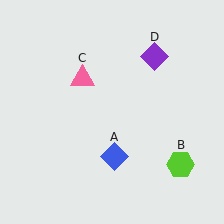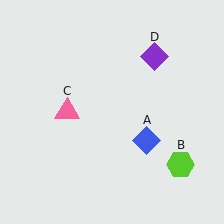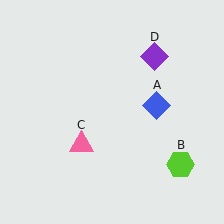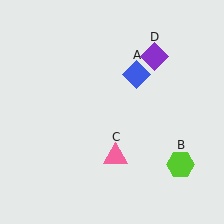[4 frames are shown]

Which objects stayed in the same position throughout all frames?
Lime hexagon (object B) and purple diamond (object D) remained stationary.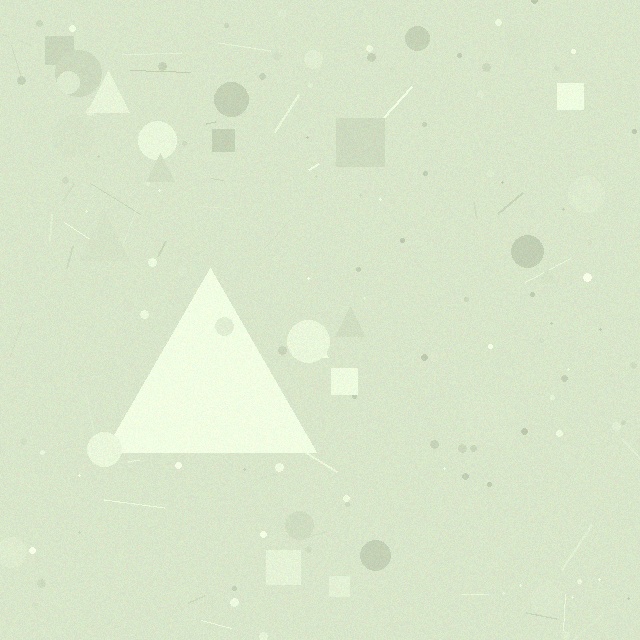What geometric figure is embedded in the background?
A triangle is embedded in the background.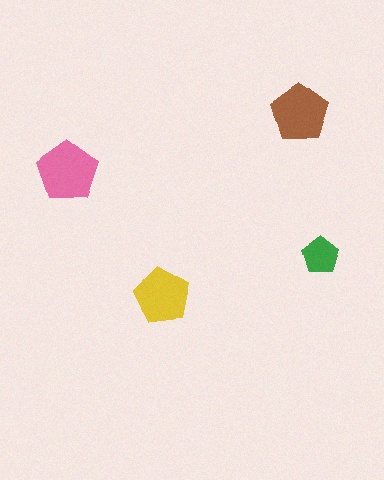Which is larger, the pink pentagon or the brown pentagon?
The pink one.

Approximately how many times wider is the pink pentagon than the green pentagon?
About 1.5 times wider.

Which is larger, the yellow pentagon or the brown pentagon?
The brown one.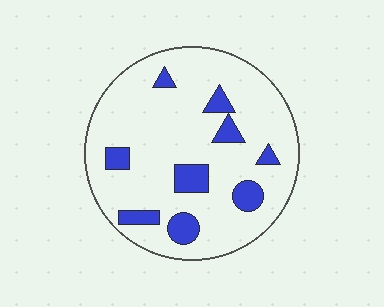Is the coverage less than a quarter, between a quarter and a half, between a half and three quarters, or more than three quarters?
Less than a quarter.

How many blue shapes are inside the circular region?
9.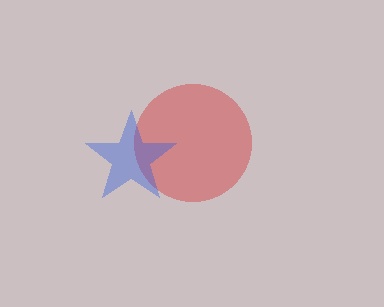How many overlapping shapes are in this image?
There are 2 overlapping shapes in the image.